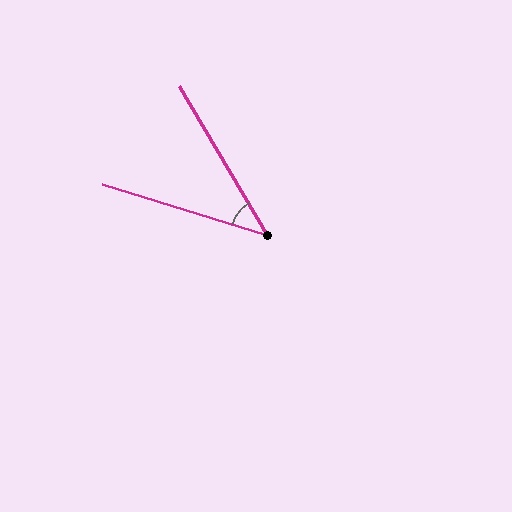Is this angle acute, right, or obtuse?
It is acute.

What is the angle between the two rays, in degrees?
Approximately 43 degrees.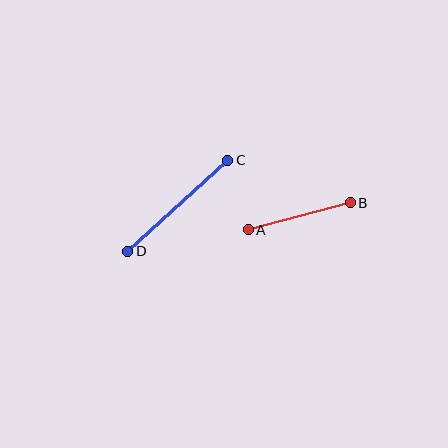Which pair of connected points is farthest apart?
Points C and D are farthest apart.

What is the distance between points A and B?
The distance is approximately 105 pixels.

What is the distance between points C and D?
The distance is approximately 135 pixels.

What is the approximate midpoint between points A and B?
The midpoint is at approximately (299, 216) pixels.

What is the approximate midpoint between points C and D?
The midpoint is at approximately (178, 206) pixels.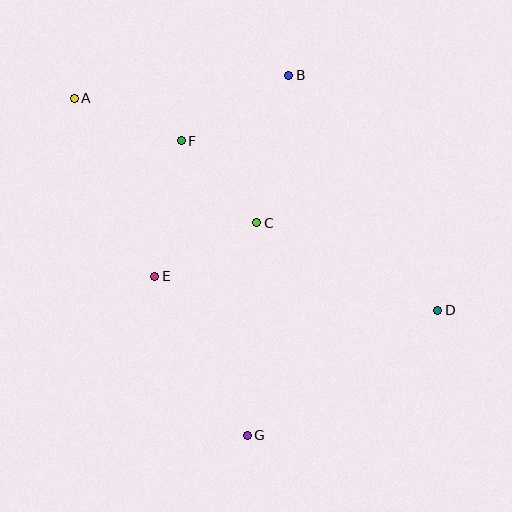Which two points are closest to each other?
Points C and F are closest to each other.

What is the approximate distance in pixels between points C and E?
The distance between C and E is approximately 115 pixels.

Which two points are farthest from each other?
Points A and D are farthest from each other.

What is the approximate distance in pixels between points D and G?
The distance between D and G is approximately 228 pixels.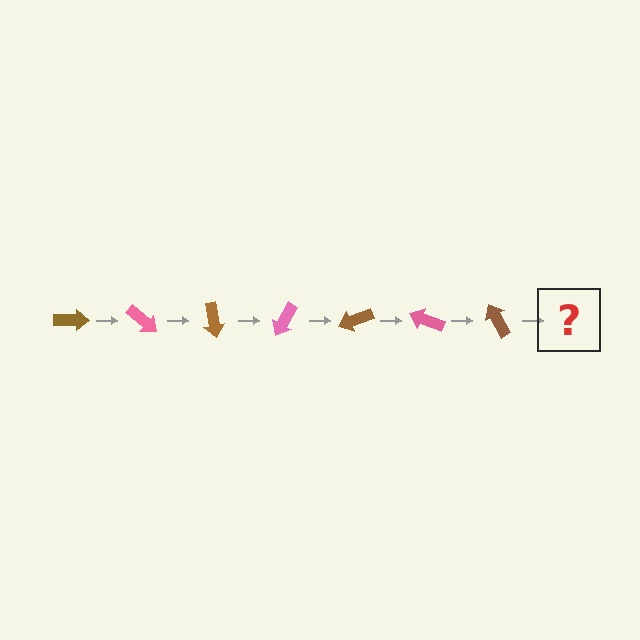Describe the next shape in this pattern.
It should be a pink arrow, rotated 280 degrees from the start.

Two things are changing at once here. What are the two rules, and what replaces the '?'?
The two rules are that it rotates 40 degrees each step and the color cycles through brown and pink. The '?' should be a pink arrow, rotated 280 degrees from the start.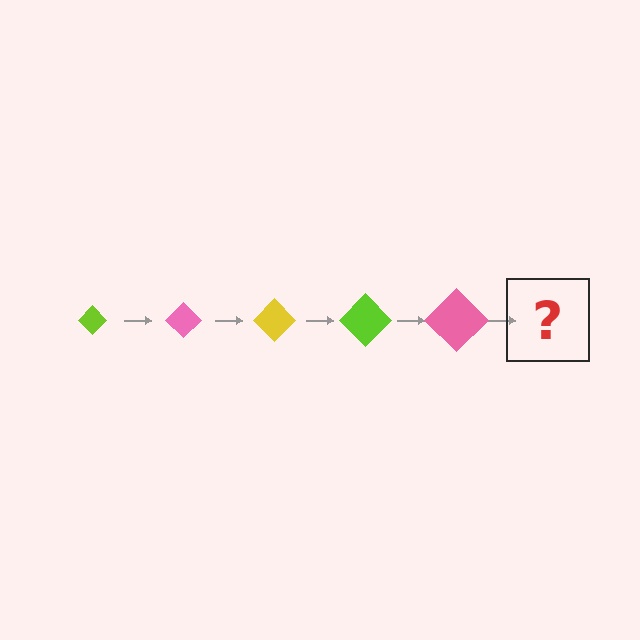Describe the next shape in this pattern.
It should be a yellow diamond, larger than the previous one.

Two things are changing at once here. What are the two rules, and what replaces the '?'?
The two rules are that the diamond grows larger each step and the color cycles through lime, pink, and yellow. The '?' should be a yellow diamond, larger than the previous one.